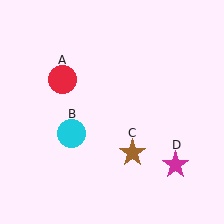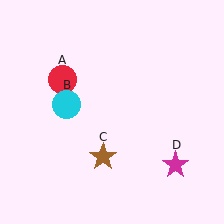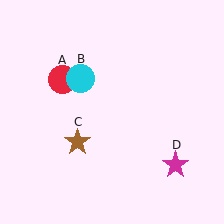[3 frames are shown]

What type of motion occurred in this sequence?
The cyan circle (object B), brown star (object C) rotated clockwise around the center of the scene.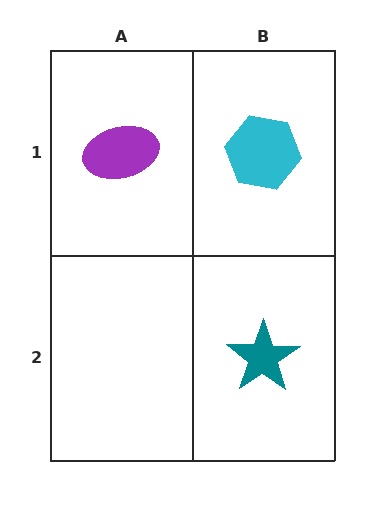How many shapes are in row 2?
1 shape.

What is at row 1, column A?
A purple ellipse.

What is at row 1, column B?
A cyan hexagon.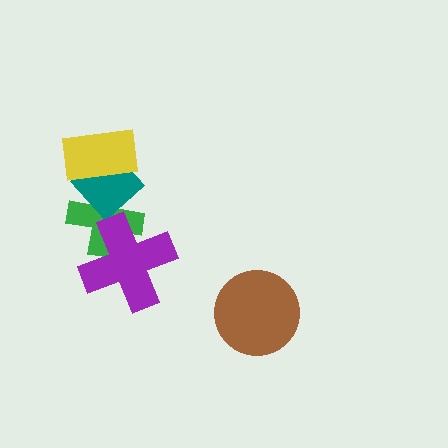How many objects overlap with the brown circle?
0 objects overlap with the brown circle.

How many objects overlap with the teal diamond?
2 objects overlap with the teal diamond.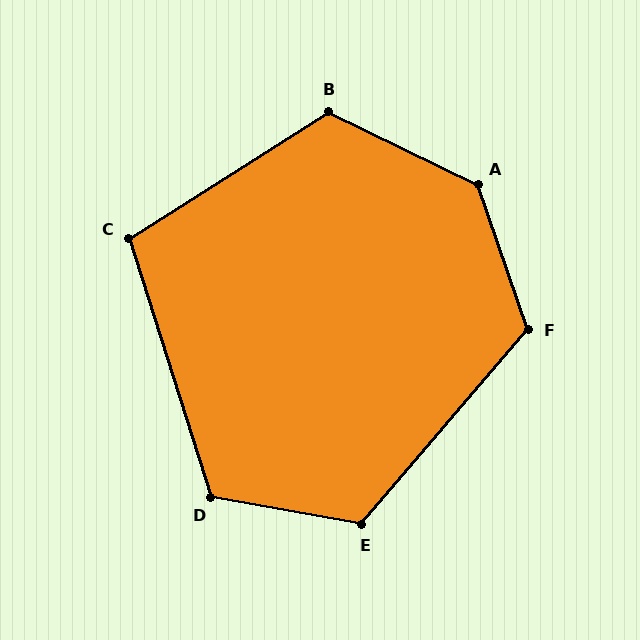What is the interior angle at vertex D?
Approximately 118 degrees (obtuse).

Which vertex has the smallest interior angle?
C, at approximately 105 degrees.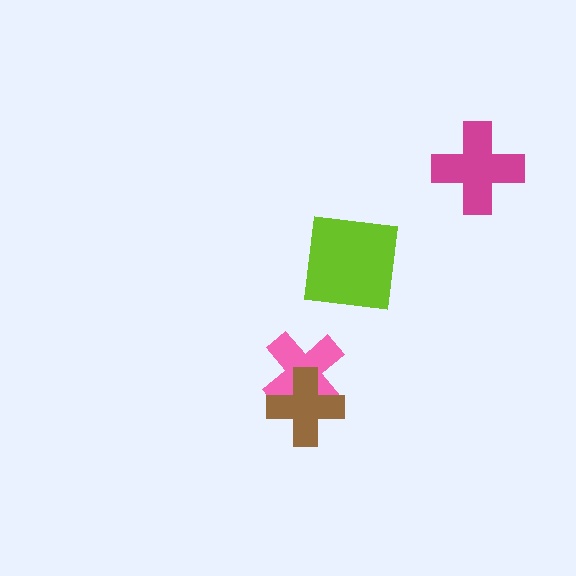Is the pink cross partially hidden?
Yes, it is partially covered by another shape.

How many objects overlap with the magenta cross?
0 objects overlap with the magenta cross.